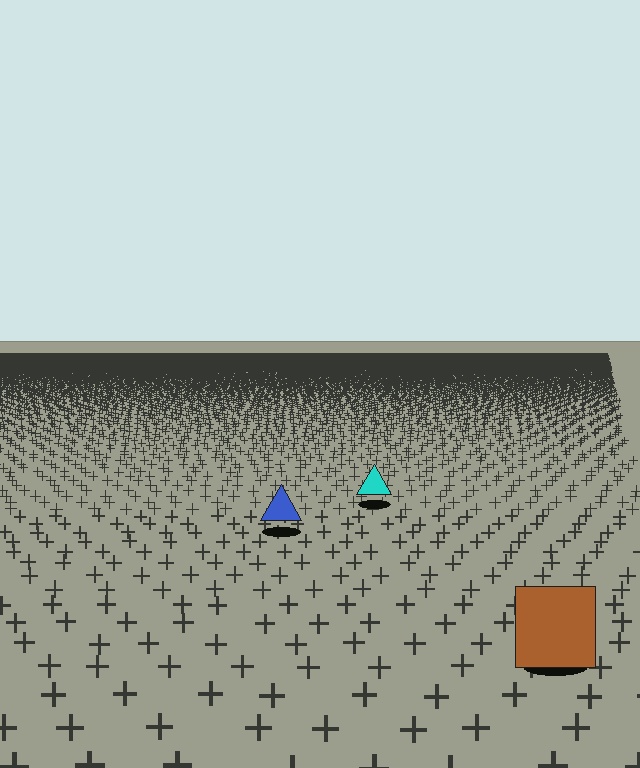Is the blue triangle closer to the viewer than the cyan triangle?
Yes. The blue triangle is closer — you can tell from the texture gradient: the ground texture is coarser near it.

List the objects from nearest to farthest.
From nearest to farthest: the brown square, the blue triangle, the cyan triangle.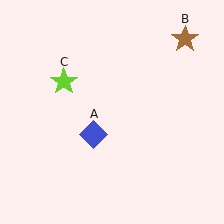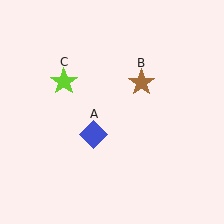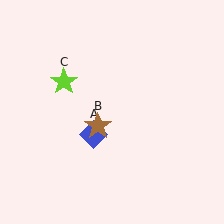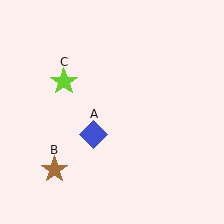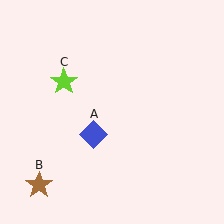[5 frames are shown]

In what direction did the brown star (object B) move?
The brown star (object B) moved down and to the left.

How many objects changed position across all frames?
1 object changed position: brown star (object B).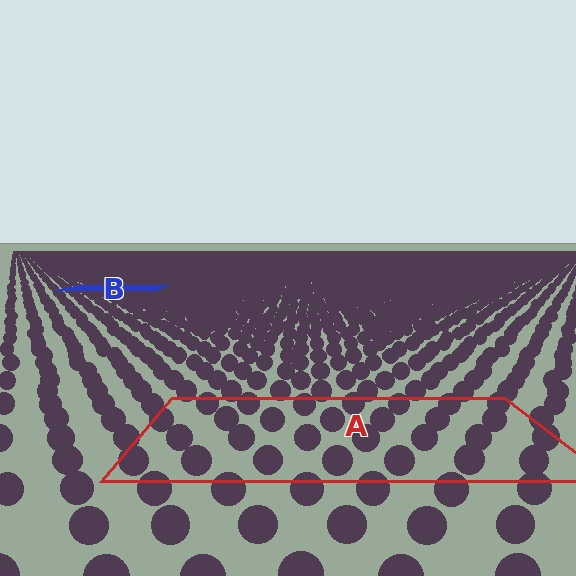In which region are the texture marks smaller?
The texture marks are smaller in region B, because it is farther away.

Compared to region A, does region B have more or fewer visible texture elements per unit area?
Region B has more texture elements per unit area — they are packed more densely because it is farther away.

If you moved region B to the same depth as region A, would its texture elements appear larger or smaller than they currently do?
They would appear larger. At a closer depth, the same texture elements are projected at a bigger on-screen size.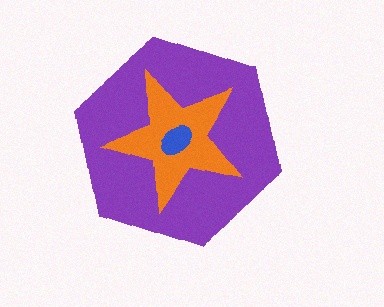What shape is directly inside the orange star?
The blue ellipse.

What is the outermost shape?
The purple hexagon.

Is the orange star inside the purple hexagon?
Yes.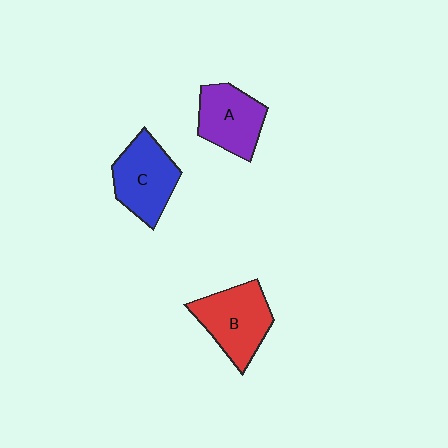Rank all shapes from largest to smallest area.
From largest to smallest: B (red), C (blue), A (purple).